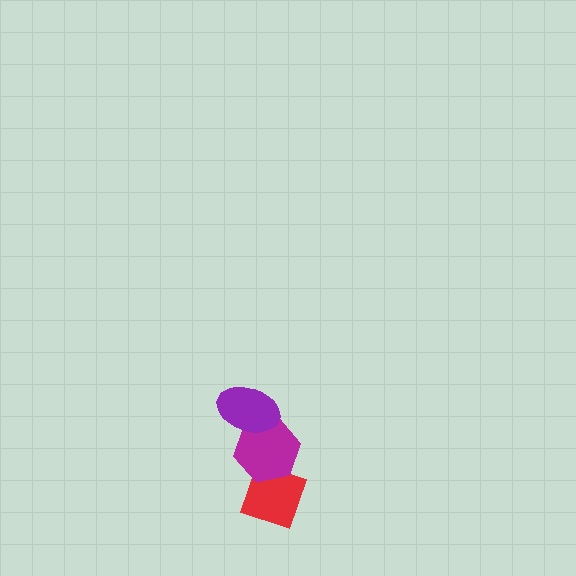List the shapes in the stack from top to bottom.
From top to bottom: the purple ellipse, the magenta hexagon, the red diamond.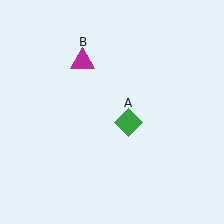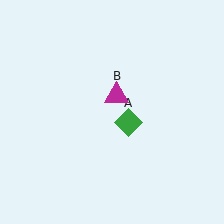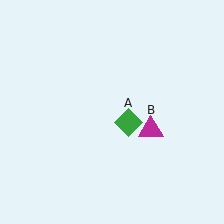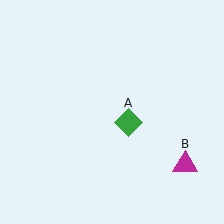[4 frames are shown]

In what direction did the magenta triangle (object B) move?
The magenta triangle (object B) moved down and to the right.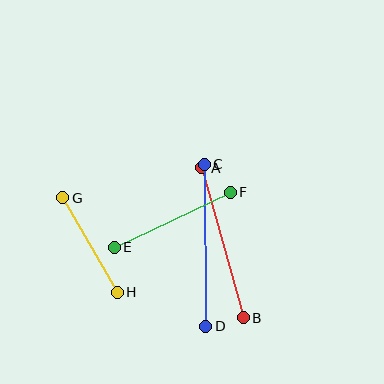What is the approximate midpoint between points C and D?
The midpoint is at approximately (205, 245) pixels.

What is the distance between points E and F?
The distance is approximately 128 pixels.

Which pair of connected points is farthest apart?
Points C and D are farthest apart.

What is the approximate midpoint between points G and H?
The midpoint is at approximately (90, 245) pixels.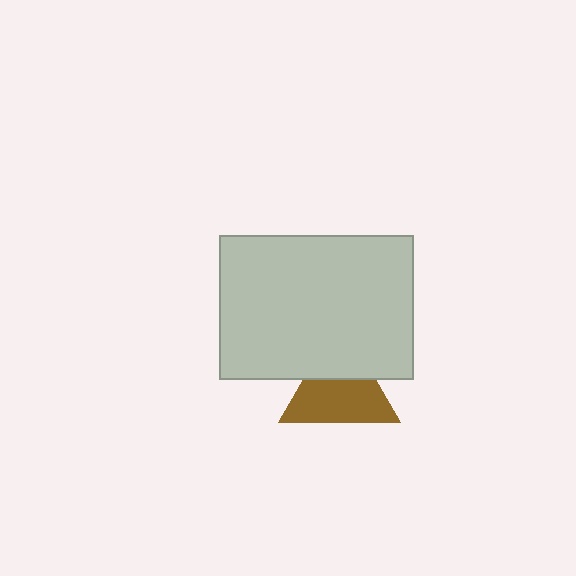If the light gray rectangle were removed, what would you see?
You would see the complete brown triangle.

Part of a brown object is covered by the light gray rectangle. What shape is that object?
It is a triangle.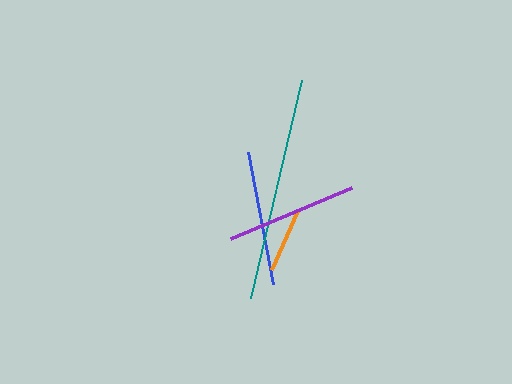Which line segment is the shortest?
The orange line is the shortest at approximately 65 pixels.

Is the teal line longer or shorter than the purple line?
The teal line is longer than the purple line.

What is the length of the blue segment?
The blue segment is approximately 135 pixels long.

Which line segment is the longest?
The teal line is the longest at approximately 224 pixels.